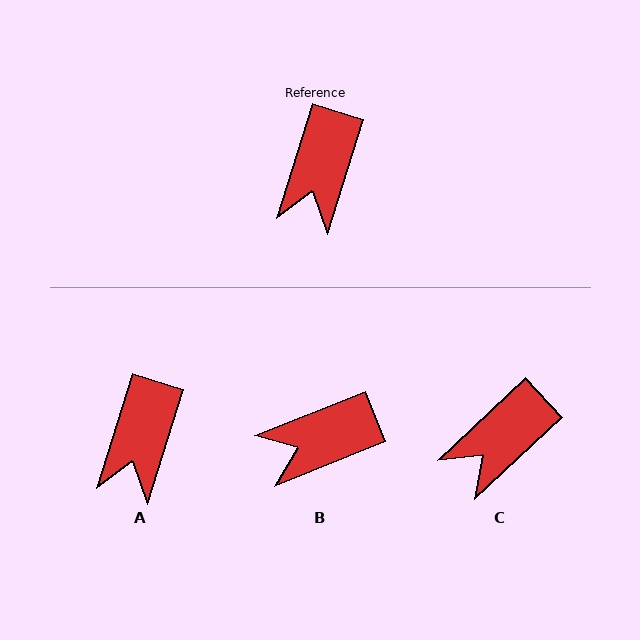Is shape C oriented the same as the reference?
No, it is off by about 29 degrees.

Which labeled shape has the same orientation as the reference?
A.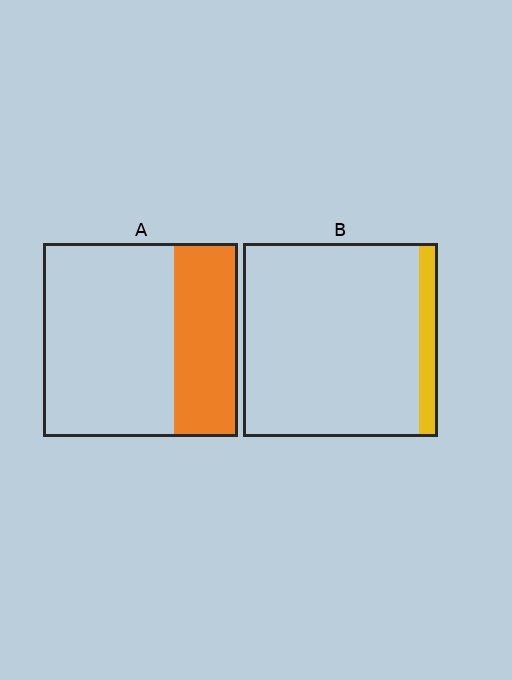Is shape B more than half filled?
No.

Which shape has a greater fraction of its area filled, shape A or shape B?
Shape A.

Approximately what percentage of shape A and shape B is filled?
A is approximately 35% and B is approximately 10%.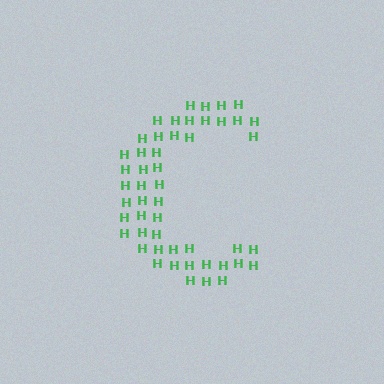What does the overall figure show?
The overall figure shows the letter C.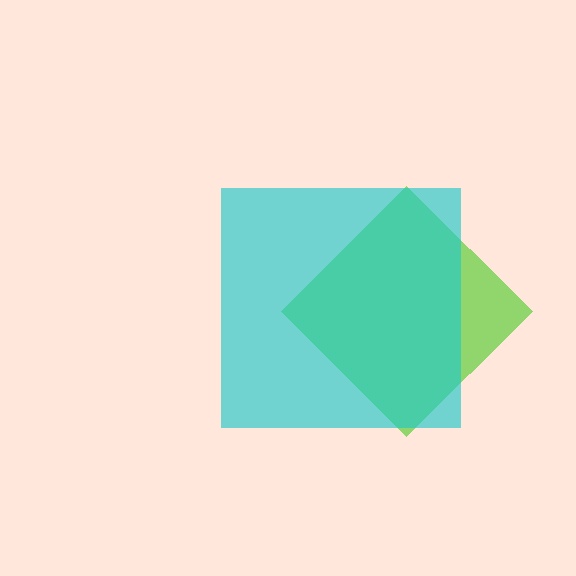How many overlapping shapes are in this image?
There are 2 overlapping shapes in the image.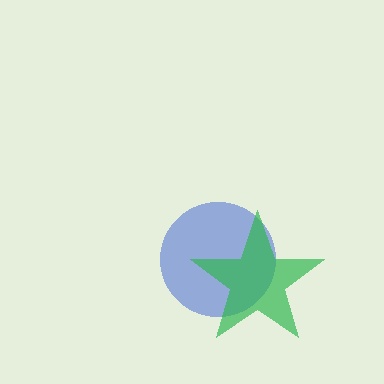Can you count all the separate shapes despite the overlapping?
Yes, there are 2 separate shapes.